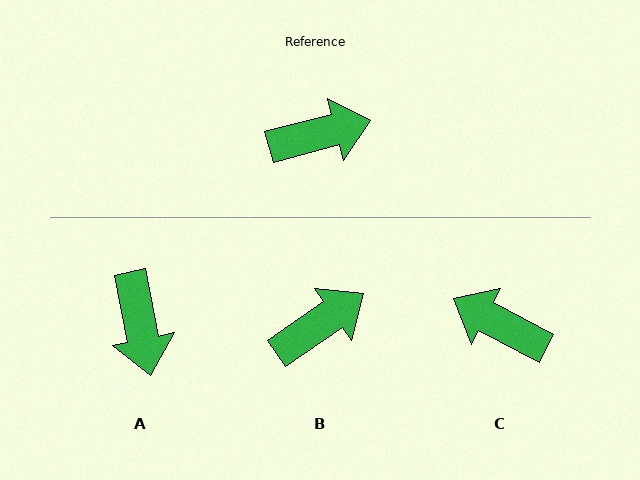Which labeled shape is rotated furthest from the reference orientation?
C, about 137 degrees away.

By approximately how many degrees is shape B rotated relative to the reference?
Approximately 20 degrees counter-clockwise.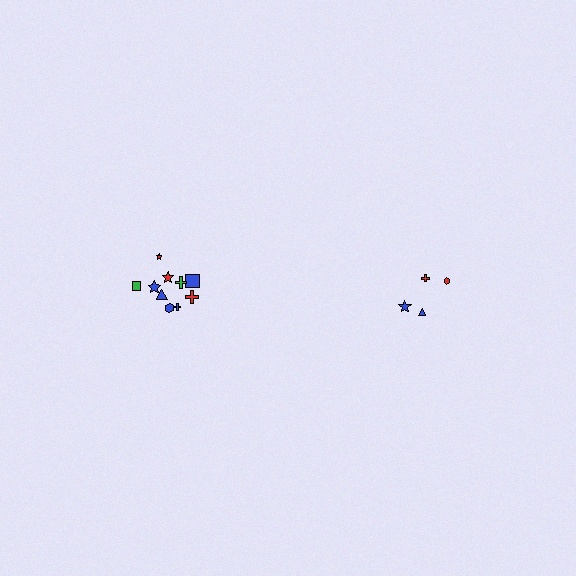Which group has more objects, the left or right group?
The left group.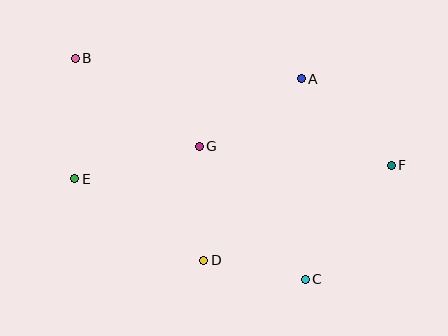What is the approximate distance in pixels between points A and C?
The distance between A and C is approximately 201 pixels.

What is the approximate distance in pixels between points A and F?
The distance between A and F is approximately 125 pixels.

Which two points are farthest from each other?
Points B and F are farthest from each other.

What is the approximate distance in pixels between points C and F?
The distance between C and F is approximately 143 pixels.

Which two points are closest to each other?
Points C and D are closest to each other.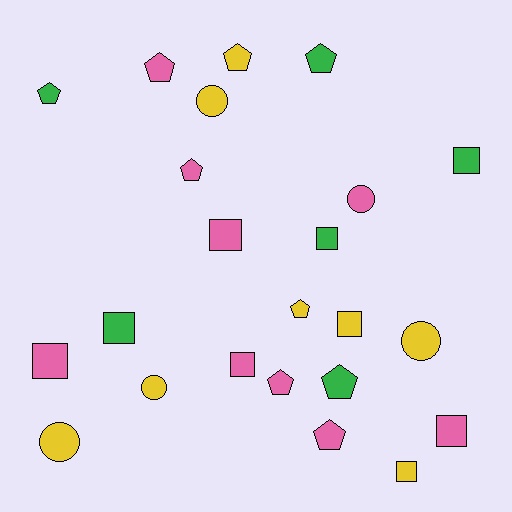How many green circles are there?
There are no green circles.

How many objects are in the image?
There are 23 objects.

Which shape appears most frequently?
Pentagon, with 9 objects.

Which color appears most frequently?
Pink, with 9 objects.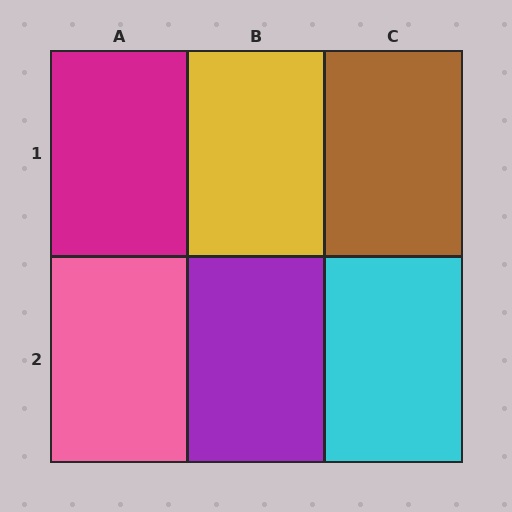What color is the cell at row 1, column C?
Brown.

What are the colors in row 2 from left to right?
Pink, purple, cyan.